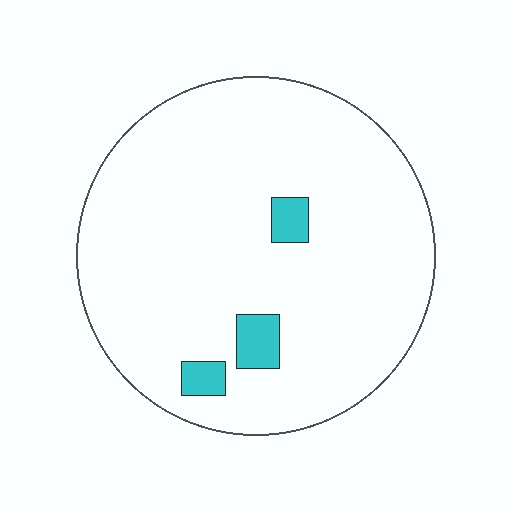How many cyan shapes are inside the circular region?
3.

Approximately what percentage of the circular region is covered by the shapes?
Approximately 5%.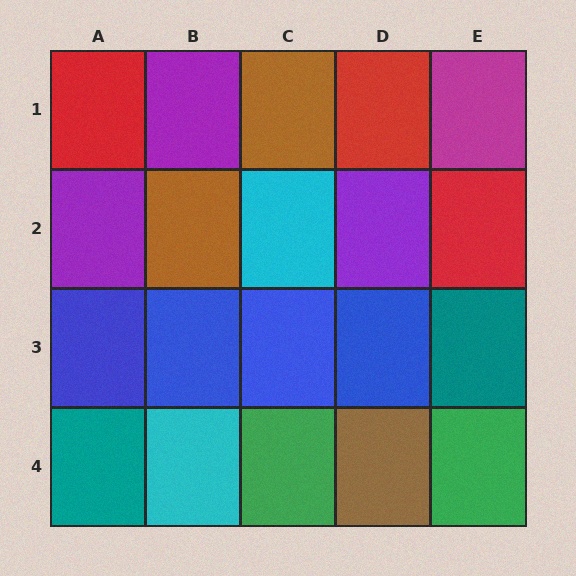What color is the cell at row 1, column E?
Magenta.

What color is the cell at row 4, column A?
Teal.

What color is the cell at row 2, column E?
Red.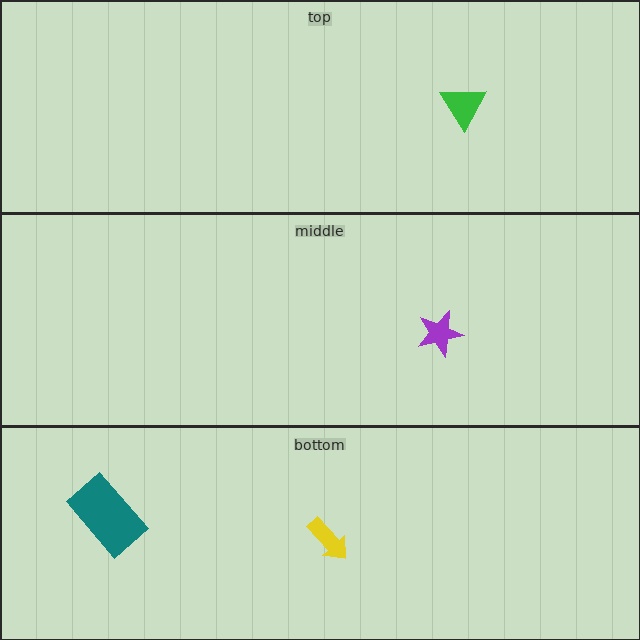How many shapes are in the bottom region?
2.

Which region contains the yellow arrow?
The bottom region.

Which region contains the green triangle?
The top region.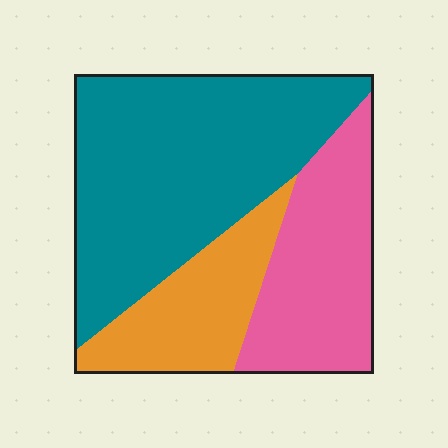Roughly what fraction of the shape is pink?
Pink takes up about one quarter (1/4) of the shape.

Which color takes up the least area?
Orange, at roughly 20%.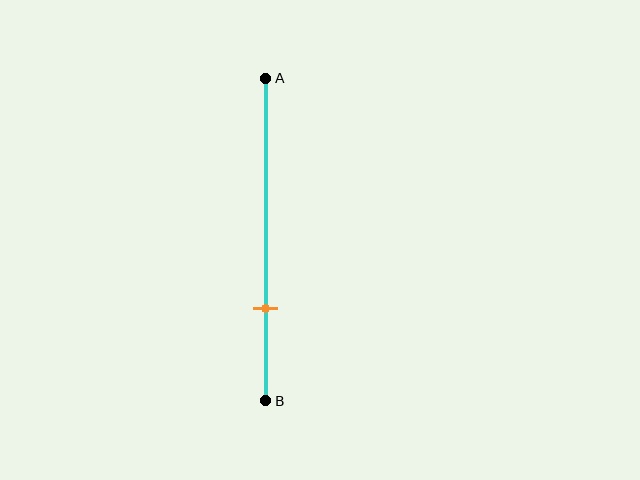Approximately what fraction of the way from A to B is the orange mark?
The orange mark is approximately 70% of the way from A to B.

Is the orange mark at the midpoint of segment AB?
No, the mark is at about 70% from A, not at the 50% midpoint.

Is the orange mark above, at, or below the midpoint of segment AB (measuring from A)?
The orange mark is below the midpoint of segment AB.